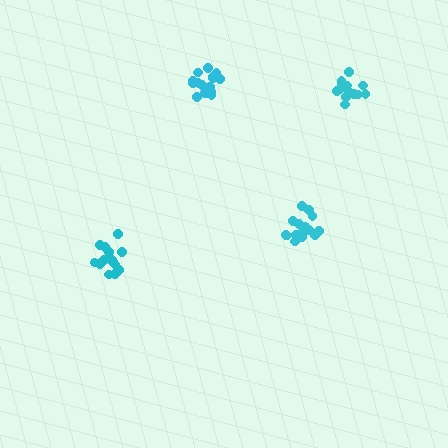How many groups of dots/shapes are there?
There are 4 groups.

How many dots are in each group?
Group 1: 14 dots, Group 2: 14 dots, Group 3: 17 dots, Group 4: 16 dots (61 total).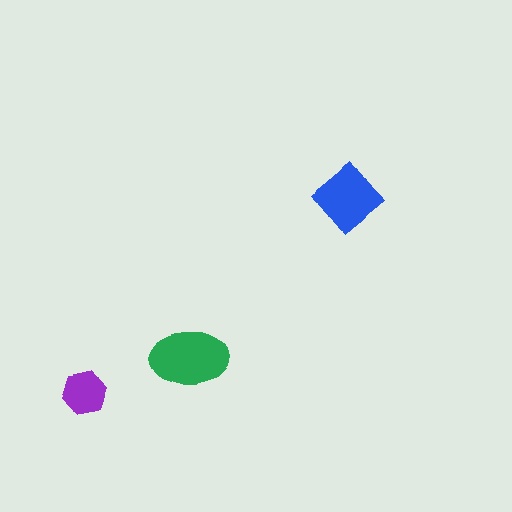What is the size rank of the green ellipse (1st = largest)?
1st.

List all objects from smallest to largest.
The purple hexagon, the blue diamond, the green ellipse.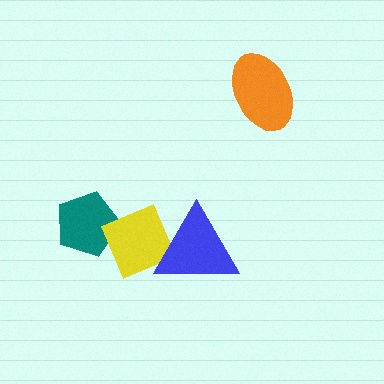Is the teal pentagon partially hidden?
Yes, it is partially covered by another shape.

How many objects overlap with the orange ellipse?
0 objects overlap with the orange ellipse.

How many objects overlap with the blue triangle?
1 object overlaps with the blue triangle.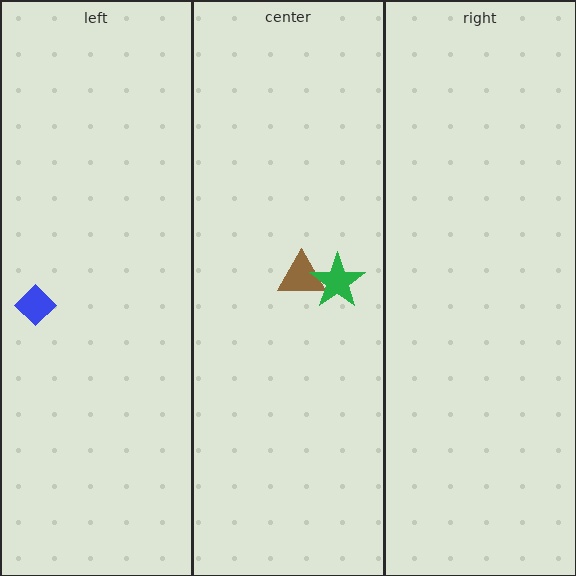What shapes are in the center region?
The brown triangle, the green star.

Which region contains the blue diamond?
The left region.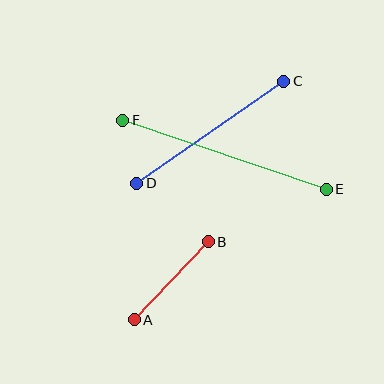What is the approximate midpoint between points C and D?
The midpoint is at approximately (210, 132) pixels.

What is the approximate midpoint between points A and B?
The midpoint is at approximately (171, 281) pixels.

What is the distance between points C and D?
The distance is approximately 179 pixels.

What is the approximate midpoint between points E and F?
The midpoint is at approximately (225, 155) pixels.